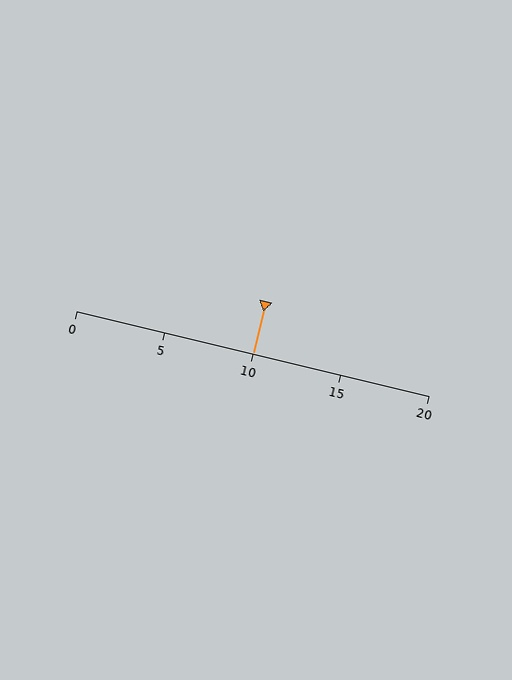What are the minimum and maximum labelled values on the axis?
The axis runs from 0 to 20.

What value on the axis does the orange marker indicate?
The marker indicates approximately 10.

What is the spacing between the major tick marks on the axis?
The major ticks are spaced 5 apart.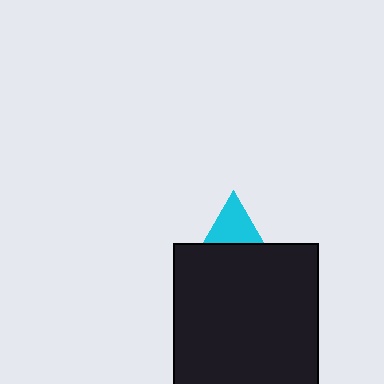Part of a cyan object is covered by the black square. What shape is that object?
It is a triangle.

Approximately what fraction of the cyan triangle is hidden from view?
Roughly 55% of the cyan triangle is hidden behind the black square.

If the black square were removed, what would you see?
You would see the complete cyan triangle.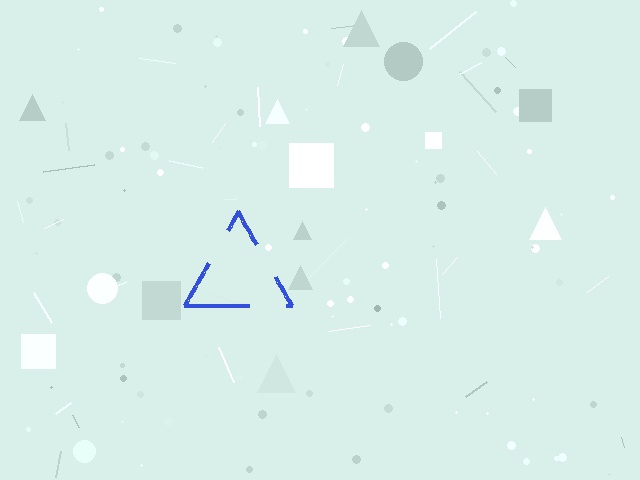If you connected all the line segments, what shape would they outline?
They would outline a triangle.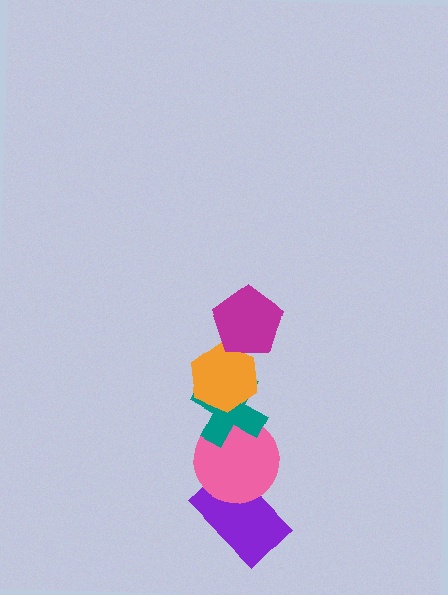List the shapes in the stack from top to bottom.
From top to bottom: the magenta pentagon, the orange hexagon, the teal cross, the pink circle, the purple rectangle.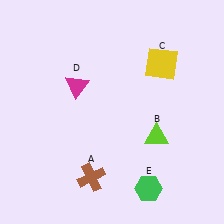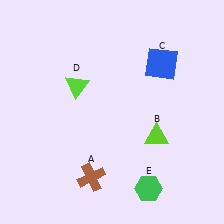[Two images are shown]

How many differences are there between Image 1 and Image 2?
There are 2 differences between the two images.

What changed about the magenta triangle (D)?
In Image 1, D is magenta. In Image 2, it changed to lime.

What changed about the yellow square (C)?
In Image 1, C is yellow. In Image 2, it changed to blue.